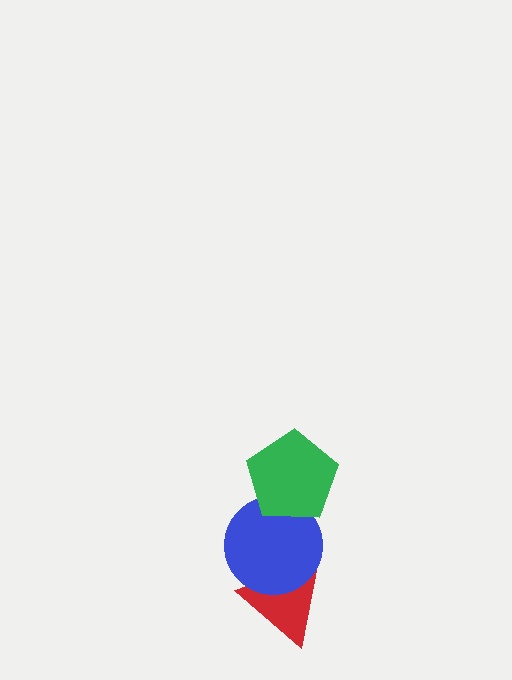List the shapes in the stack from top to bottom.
From top to bottom: the green pentagon, the blue circle, the red triangle.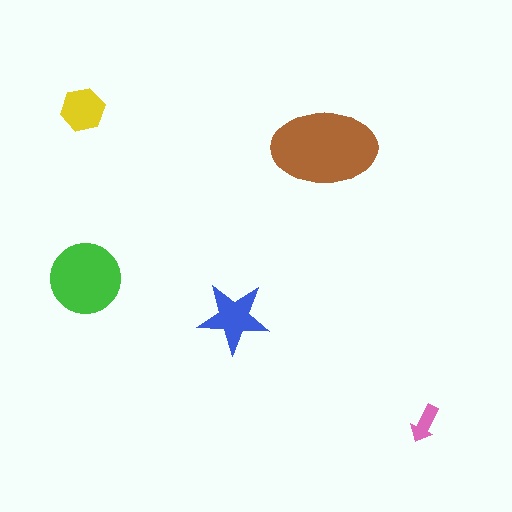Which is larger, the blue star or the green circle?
The green circle.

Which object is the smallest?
The pink arrow.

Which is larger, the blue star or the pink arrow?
The blue star.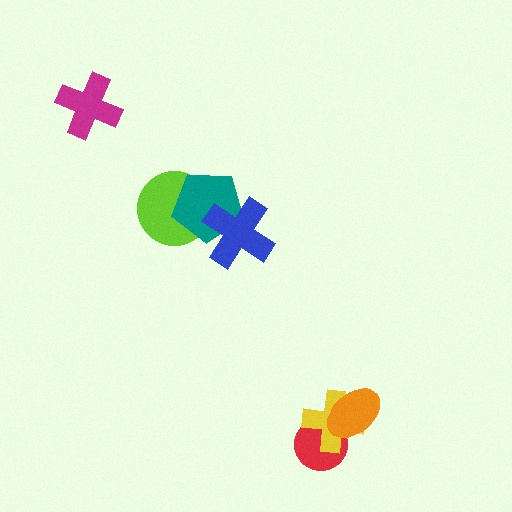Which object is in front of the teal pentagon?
The blue cross is in front of the teal pentagon.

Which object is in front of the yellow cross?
The orange ellipse is in front of the yellow cross.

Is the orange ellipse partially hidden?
No, no other shape covers it.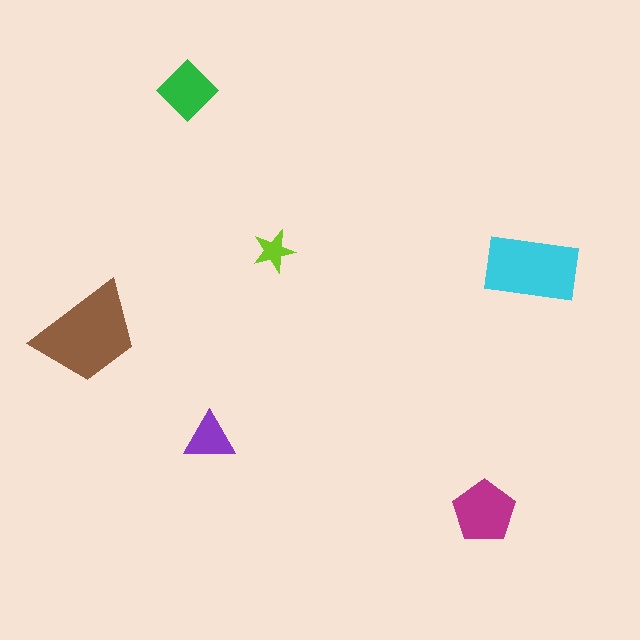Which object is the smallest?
The lime star.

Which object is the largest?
The brown trapezoid.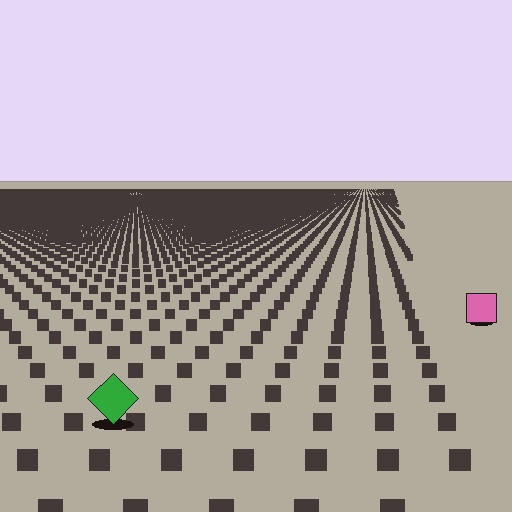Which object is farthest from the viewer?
The pink square is farthest from the viewer. It appears smaller and the ground texture around it is denser.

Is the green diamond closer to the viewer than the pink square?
Yes. The green diamond is closer — you can tell from the texture gradient: the ground texture is coarser near it.